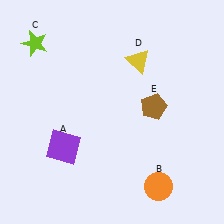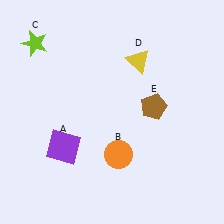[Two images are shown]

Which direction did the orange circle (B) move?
The orange circle (B) moved left.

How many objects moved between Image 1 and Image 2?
1 object moved between the two images.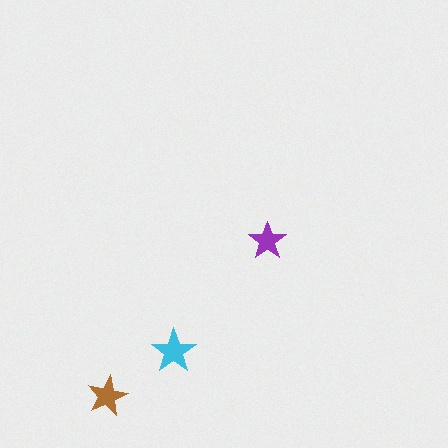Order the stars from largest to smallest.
the cyan one, the brown one, the purple one.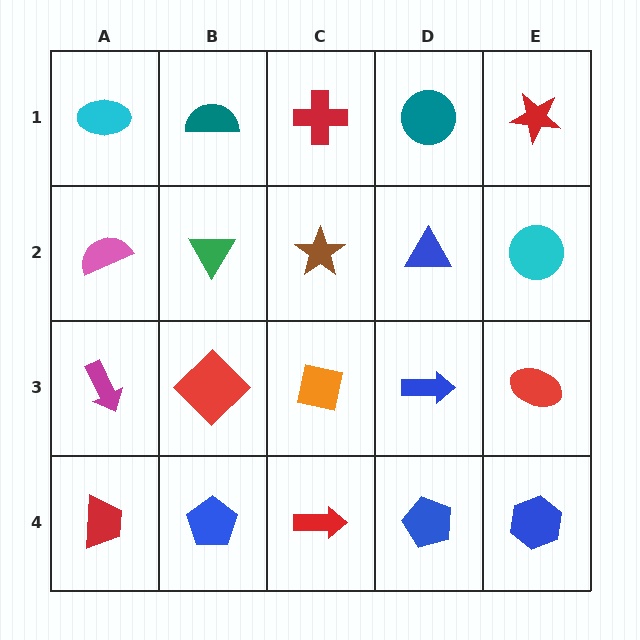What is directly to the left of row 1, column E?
A teal circle.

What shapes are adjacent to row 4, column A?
A magenta arrow (row 3, column A), a blue pentagon (row 4, column B).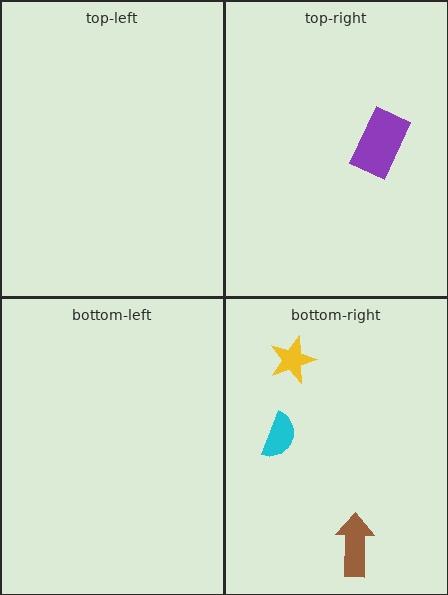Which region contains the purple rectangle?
The top-right region.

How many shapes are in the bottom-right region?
3.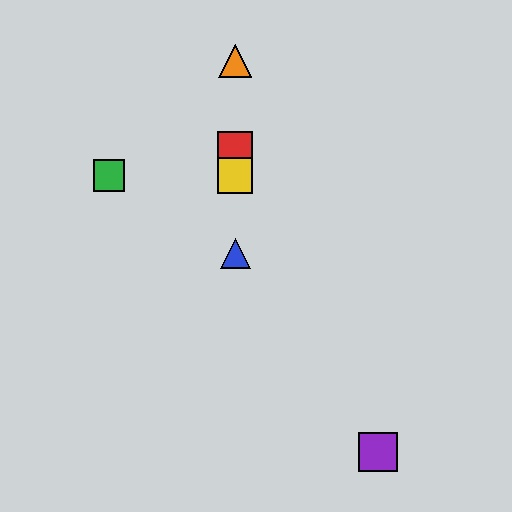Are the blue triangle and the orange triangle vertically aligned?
Yes, both are at x≈235.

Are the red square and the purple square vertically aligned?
No, the red square is at x≈235 and the purple square is at x≈378.